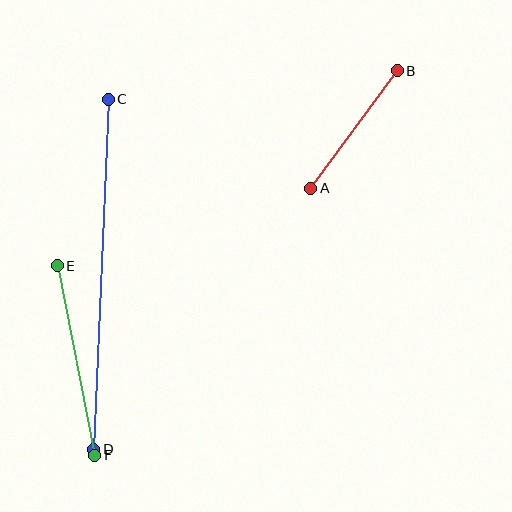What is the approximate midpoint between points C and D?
The midpoint is at approximately (101, 274) pixels.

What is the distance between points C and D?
The distance is approximately 350 pixels.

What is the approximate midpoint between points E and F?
The midpoint is at approximately (76, 360) pixels.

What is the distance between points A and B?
The distance is approximately 146 pixels.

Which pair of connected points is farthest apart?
Points C and D are farthest apart.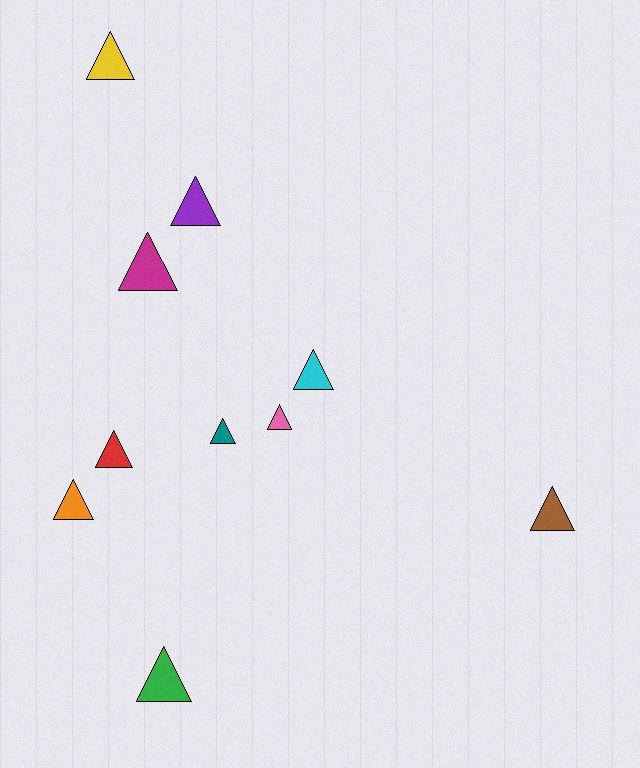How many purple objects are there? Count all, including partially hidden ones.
There is 1 purple object.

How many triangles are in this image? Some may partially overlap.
There are 10 triangles.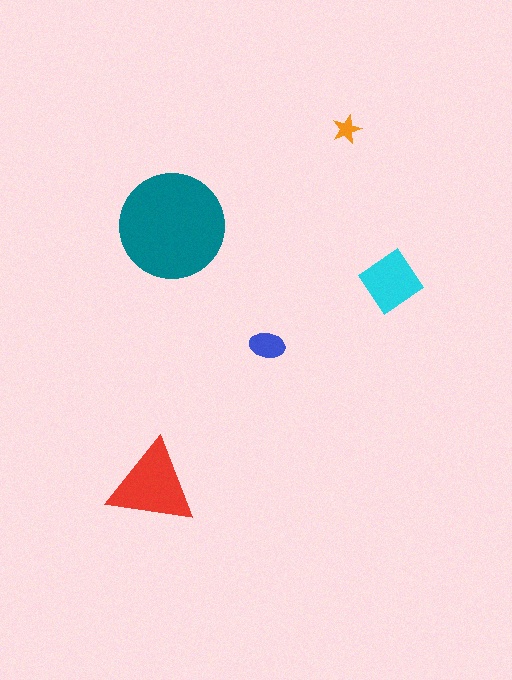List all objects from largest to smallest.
The teal circle, the red triangle, the cyan diamond, the blue ellipse, the orange star.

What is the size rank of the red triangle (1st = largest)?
2nd.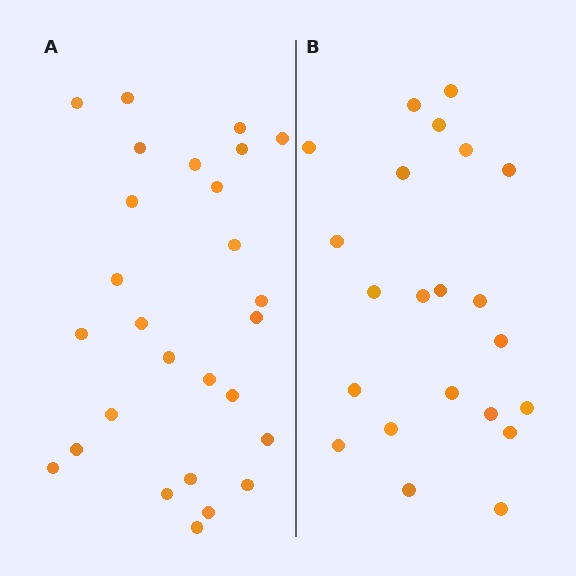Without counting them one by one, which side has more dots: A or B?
Region A (the left region) has more dots.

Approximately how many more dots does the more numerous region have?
Region A has about 5 more dots than region B.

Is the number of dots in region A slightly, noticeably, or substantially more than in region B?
Region A has only slightly more — the two regions are fairly close. The ratio is roughly 1.2 to 1.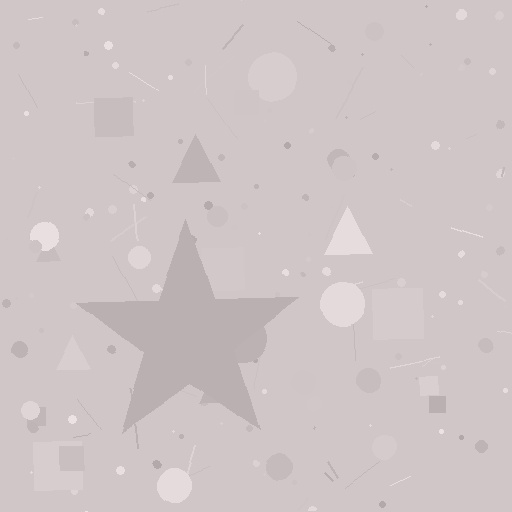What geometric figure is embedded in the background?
A star is embedded in the background.